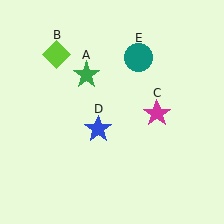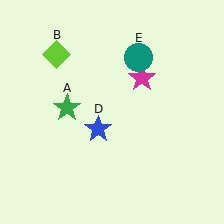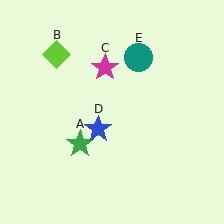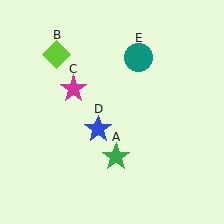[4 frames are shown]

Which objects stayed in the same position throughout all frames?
Lime diamond (object B) and blue star (object D) and teal circle (object E) remained stationary.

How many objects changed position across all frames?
2 objects changed position: green star (object A), magenta star (object C).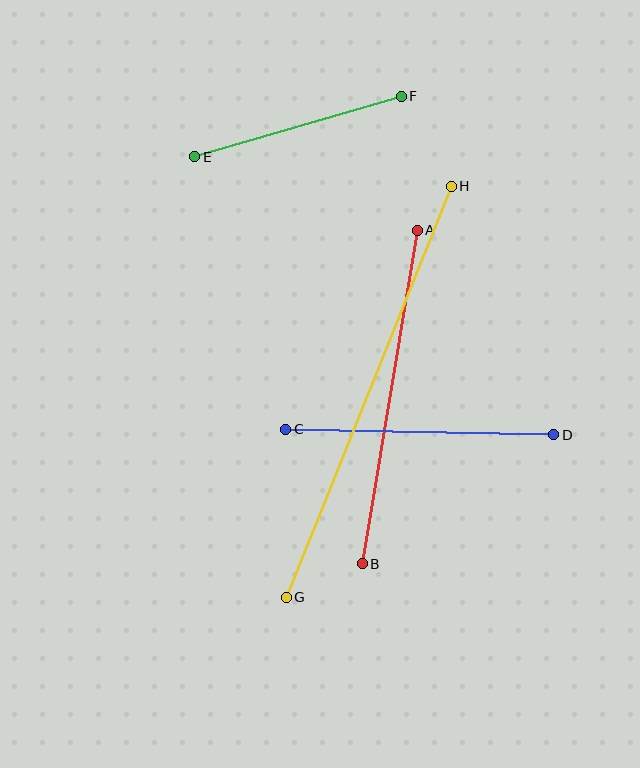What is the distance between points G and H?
The distance is approximately 443 pixels.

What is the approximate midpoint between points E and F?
The midpoint is at approximately (298, 126) pixels.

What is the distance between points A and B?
The distance is approximately 338 pixels.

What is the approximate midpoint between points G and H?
The midpoint is at approximately (369, 392) pixels.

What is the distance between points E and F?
The distance is approximately 215 pixels.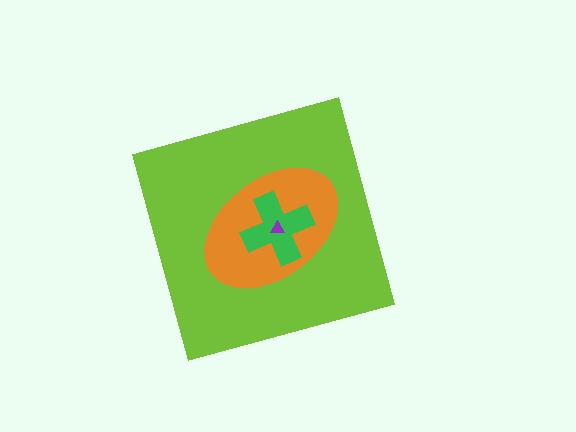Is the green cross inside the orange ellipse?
Yes.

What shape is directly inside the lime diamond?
The orange ellipse.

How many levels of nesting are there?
4.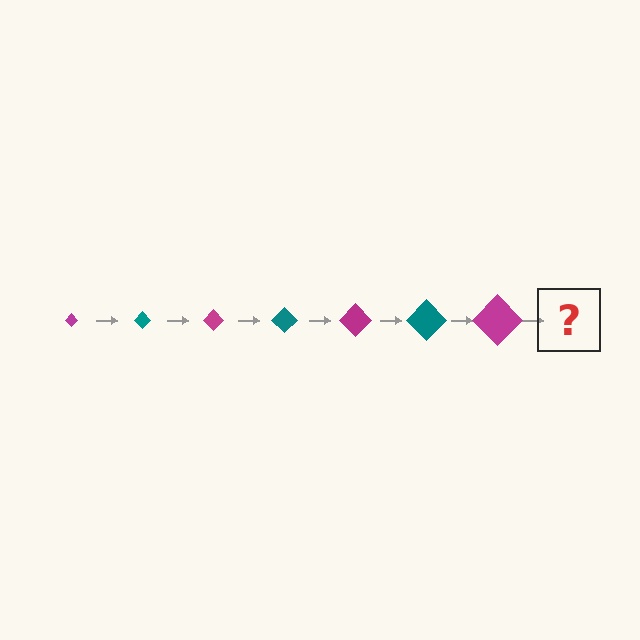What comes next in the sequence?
The next element should be a teal diamond, larger than the previous one.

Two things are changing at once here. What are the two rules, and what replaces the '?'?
The two rules are that the diamond grows larger each step and the color cycles through magenta and teal. The '?' should be a teal diamond, larger than the previous one.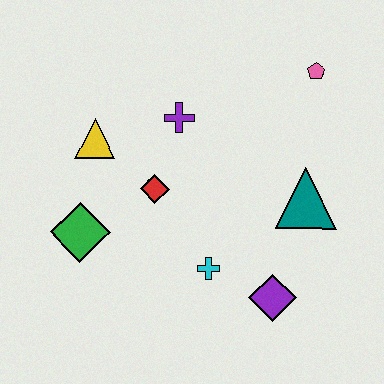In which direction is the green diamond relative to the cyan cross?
The green diamond is to the left of the cyan cross.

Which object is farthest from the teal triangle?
The green diamond is farthest from the teal triangle.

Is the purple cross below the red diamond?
No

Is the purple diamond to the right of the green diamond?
Yes